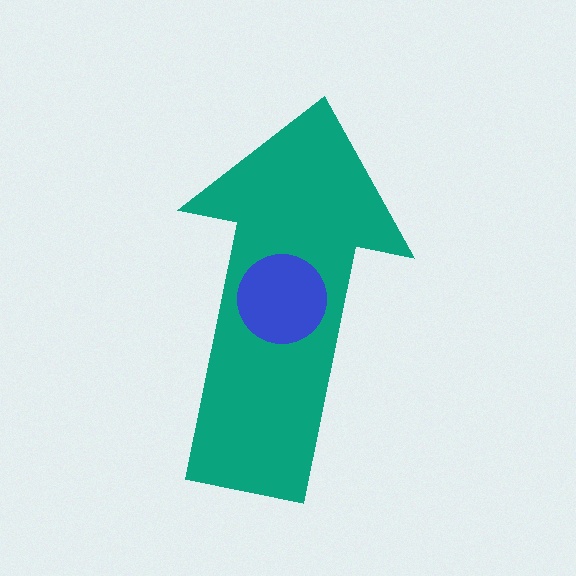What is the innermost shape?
The blue circle.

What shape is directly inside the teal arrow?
The blue circle.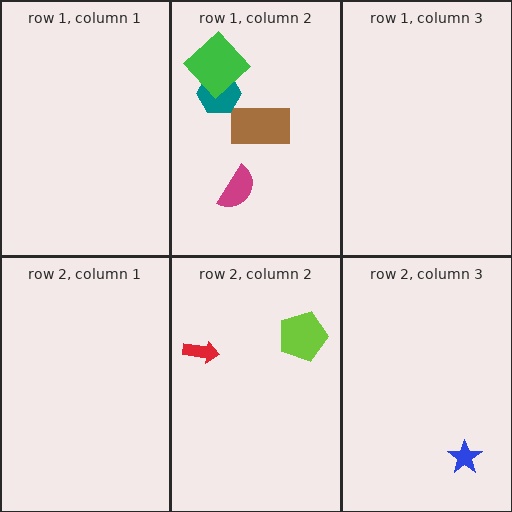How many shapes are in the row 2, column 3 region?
1.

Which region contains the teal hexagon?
The row 1, column 2 region.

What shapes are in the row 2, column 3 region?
The blue star.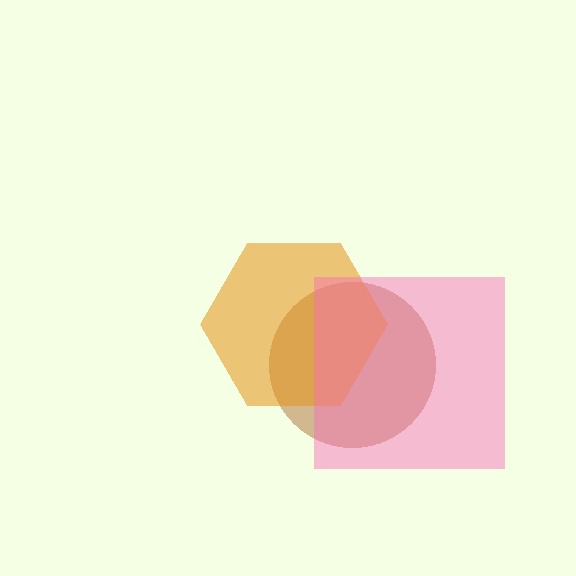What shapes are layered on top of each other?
The layered shapes are: a brown circle, an orange hexagon, a pink square.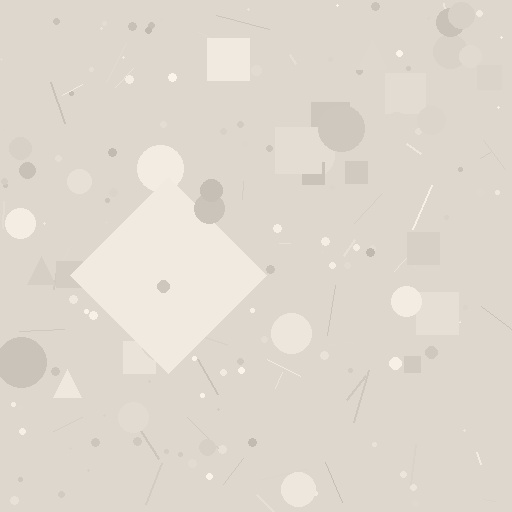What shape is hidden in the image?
A diamond is hidden in the image.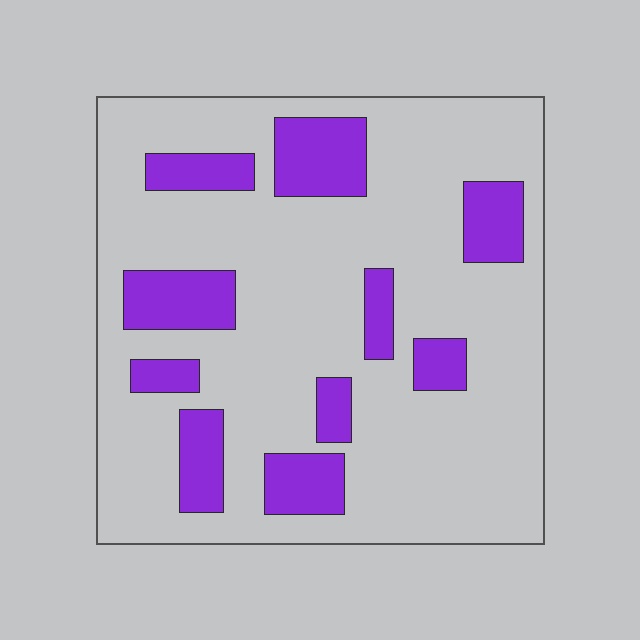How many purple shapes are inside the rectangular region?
10.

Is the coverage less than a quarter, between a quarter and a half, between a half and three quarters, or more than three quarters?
Less than a quarter.